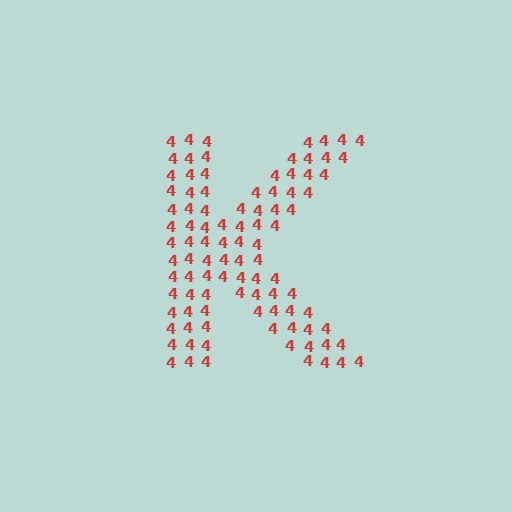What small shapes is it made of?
It is made of small digit 4's.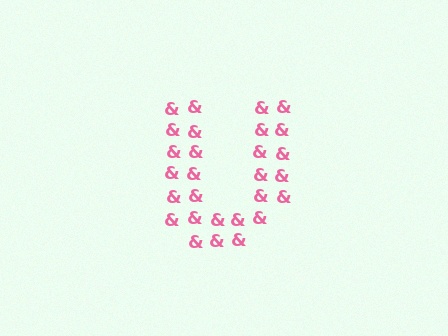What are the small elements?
The small elements are ampersands.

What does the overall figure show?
The overall figure shows the letter U.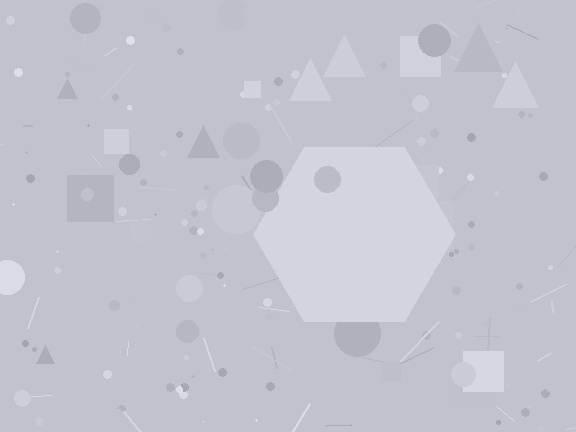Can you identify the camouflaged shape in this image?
The camouflaged shape is a hexagon.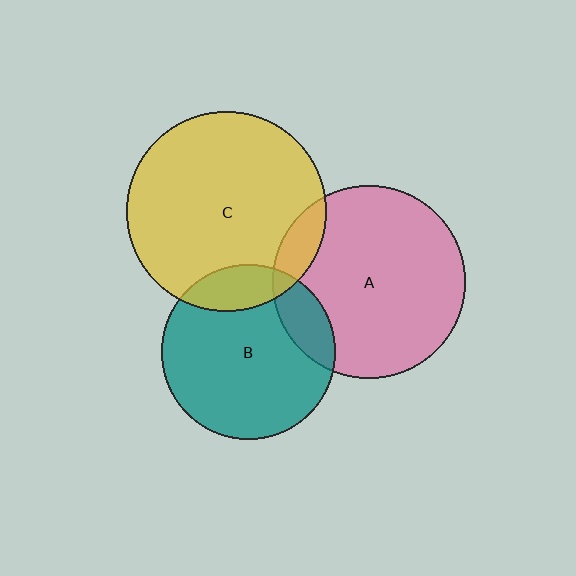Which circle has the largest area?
Circle C (yellow).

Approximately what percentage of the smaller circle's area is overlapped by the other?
Approximately 15%.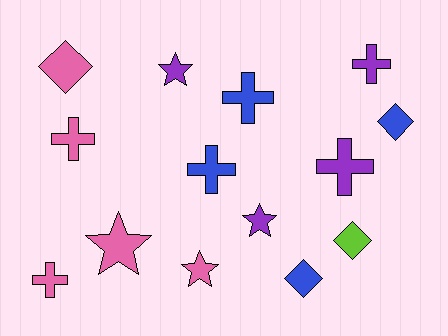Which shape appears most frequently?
Cross, with 6 objects.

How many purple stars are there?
There are 2 purple stars.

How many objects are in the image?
There are 14 objects.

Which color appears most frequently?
Pink, with 5 objects.